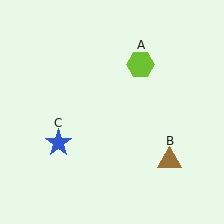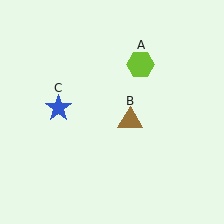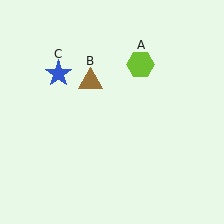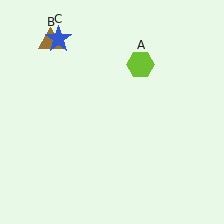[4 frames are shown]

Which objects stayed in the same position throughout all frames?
Lime hexagon (object A) remained stationary.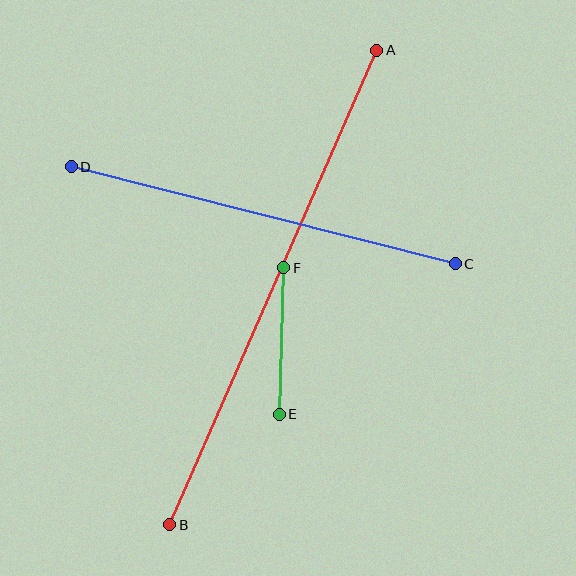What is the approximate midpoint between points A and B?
The midpoint is at approximately (273, 287) pixels.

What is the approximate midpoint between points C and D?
The midpoint is at approximately (263, 215) pixels.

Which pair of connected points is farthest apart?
Points A and B are farthest apart.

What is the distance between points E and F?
The distance is approximately 146 pixels.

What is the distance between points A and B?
The distance is approximately 518 pixels.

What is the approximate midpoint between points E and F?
The midpoint is at approximately (281, 341) pixels.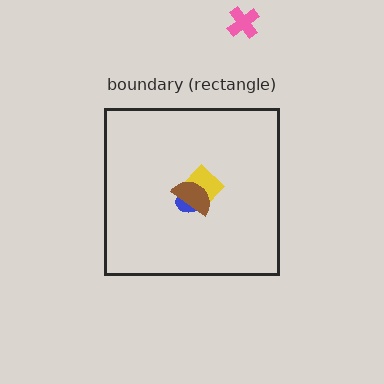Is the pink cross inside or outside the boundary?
Outside.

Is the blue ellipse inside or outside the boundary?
Inside.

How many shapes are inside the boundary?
3 inside, 1 outside.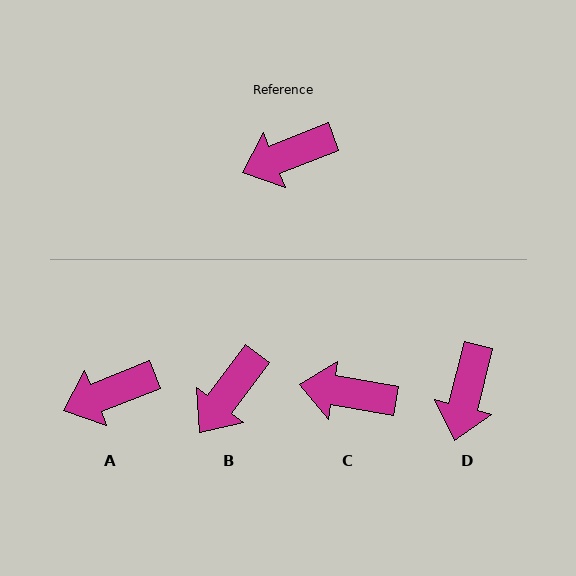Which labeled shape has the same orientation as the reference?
A.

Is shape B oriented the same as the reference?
No, it is off by about 32 degrees.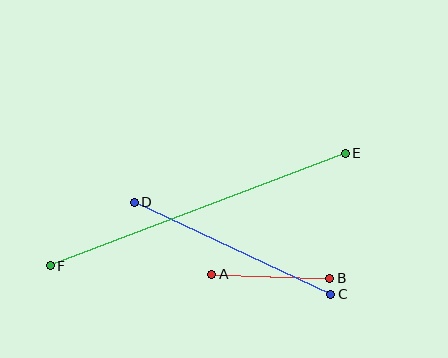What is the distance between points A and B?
The distance is approximately 118 pixels.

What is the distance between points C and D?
The distance is approximately 216 pixels.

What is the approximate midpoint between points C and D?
The midpoint is at approximately (232, 248) pixels.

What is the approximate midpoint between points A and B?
The midpoint is at approximately (271, 276) pixels.